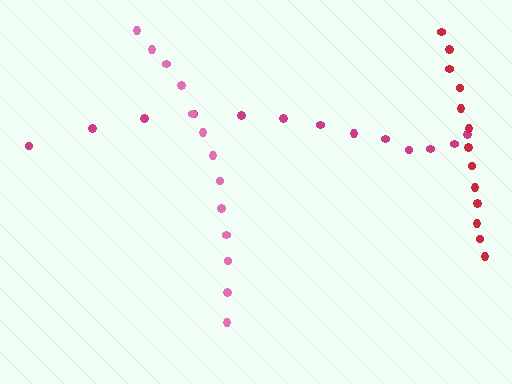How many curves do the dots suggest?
There are 3 distinct paths.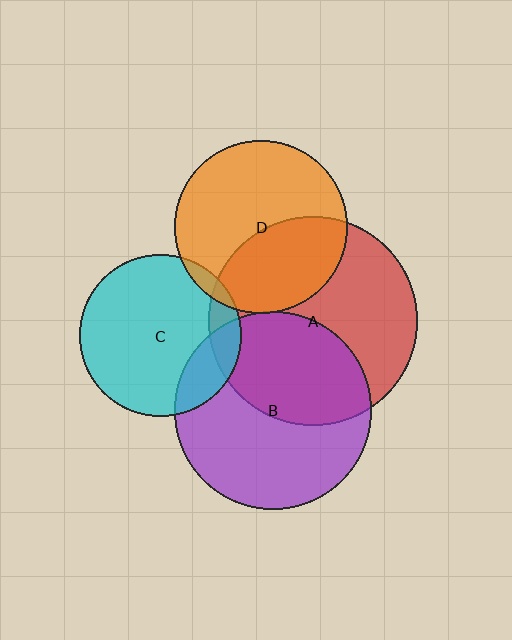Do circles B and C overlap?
Yes.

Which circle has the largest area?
Circle A (red).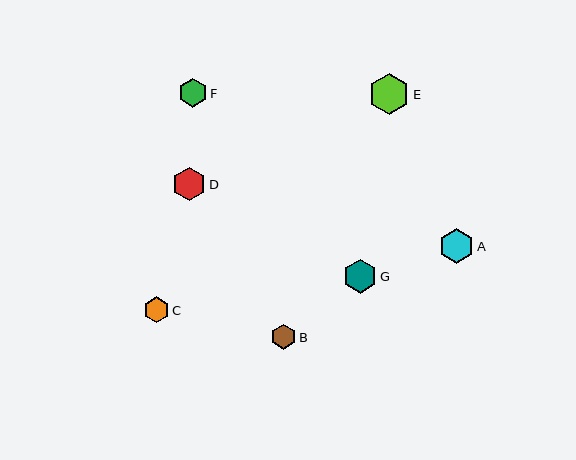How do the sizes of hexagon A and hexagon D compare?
Hexagon A and hexagon D are approximately the same size.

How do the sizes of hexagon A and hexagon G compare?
Hexagon A and hexagon G are approximately the same size.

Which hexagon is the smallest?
Hexagon B is the smallest with a size of approximately 25 pixels.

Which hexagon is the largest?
Hexagon E is the largest with a size of approximately 40 pixels.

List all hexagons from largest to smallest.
From largest to smallest: E, A, G, D, F, C, B.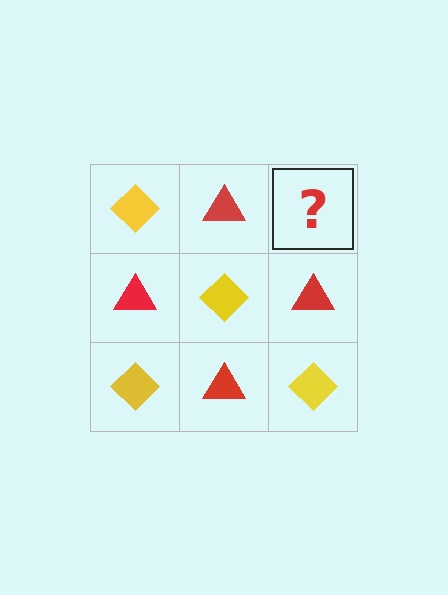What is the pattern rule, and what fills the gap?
The rule is that it alternates yellow diamond and red triangle in a checkerboard pattern. The gap should be filled with a yellow diamond.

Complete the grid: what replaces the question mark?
The question mark should be replaced with a yellow diamond.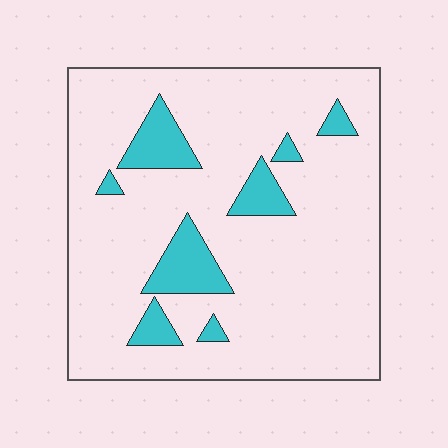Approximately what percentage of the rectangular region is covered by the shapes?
Approximately 15%.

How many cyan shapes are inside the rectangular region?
8.